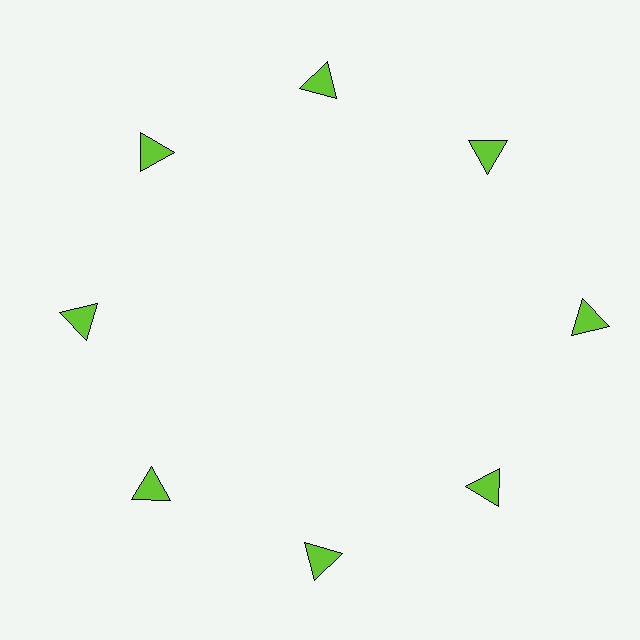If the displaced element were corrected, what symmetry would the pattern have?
It would have 8-fold rotational symmetry — the pattern would map onto itself every 45 degrees.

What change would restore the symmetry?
The symmetry would be restored by moving it inward, back onto the ring so that all 8 triangles sit at equal angles and equal distance from the center.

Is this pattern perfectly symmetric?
No. The 8 lime triangles are arranged in a ring, but one element near the 3 o'clock position is pushed outward from the center, breaking the 8-fold rotational symmetry.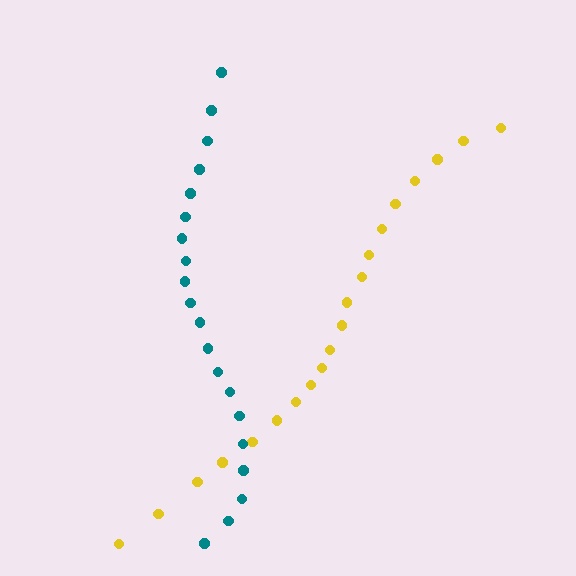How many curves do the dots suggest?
There are 2 distinct paths.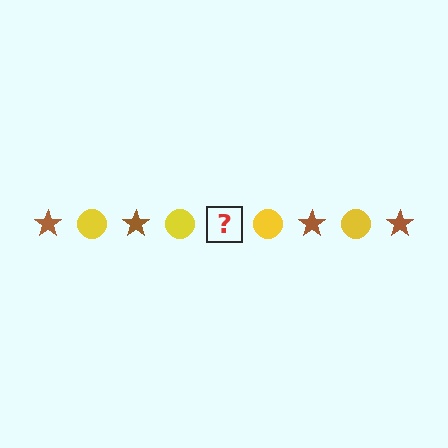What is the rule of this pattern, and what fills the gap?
The rule is that the pattern alternates between brown star and yellow circle. The gap should be filled with a brown star.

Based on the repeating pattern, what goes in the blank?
The blank should be a brown star.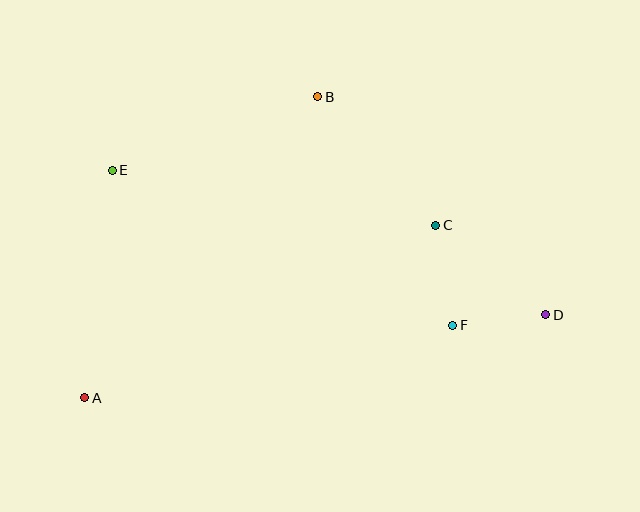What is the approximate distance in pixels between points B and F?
The distance between B and F is approximately 265 pixels.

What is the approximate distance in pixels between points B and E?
The distance between B and E is approximately 219 pixels.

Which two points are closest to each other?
Points D and F are closest to each other.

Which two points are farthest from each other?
Points A and D are farthest from each other.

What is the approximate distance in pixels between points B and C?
The distance between B and C is approximately 175 pixels.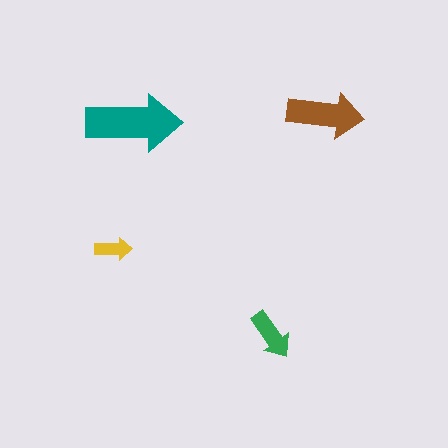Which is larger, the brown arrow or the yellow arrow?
The brown one.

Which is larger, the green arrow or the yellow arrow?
The green one.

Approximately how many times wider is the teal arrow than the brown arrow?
About 1.5 times wider.